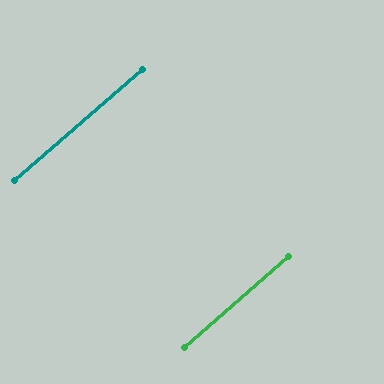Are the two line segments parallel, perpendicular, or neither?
Parallel — their directions differ by only 0.2°.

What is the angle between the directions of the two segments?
Approximately 0 degrees.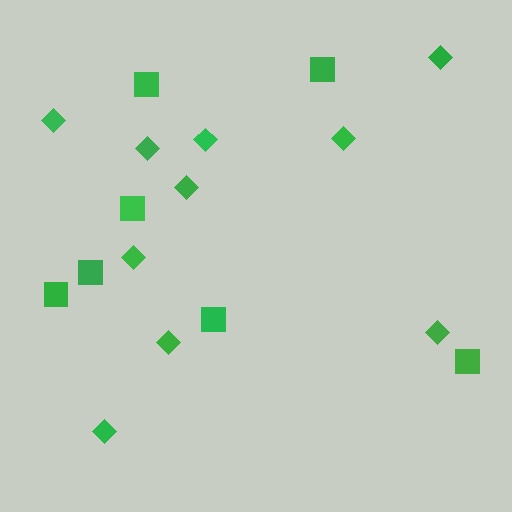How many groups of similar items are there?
There are 2 groups: one group of squares (7) and one group of diamonds (10).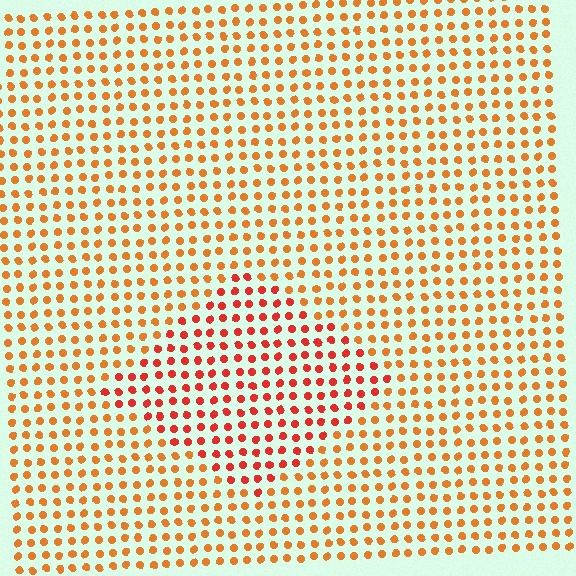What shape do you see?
I see a diamond.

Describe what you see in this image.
The image is filled with small orange elements in a uniform arrangement. A diamond-shaped region is visible where the elements are tinted to a slightly different hue, forming a subtle color boundary.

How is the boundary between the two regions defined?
The boundary is defined purely by a slight shift in hue (about 27 degrees). Spacing, size, and orientation are identical on both sides.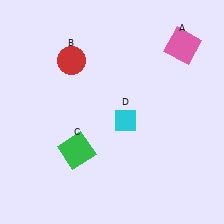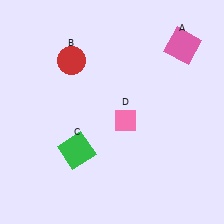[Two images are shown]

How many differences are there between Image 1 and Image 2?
There is 1 difference between the two images.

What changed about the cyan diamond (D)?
In Image 1, D is cyan. In Image 2, it changed to pink.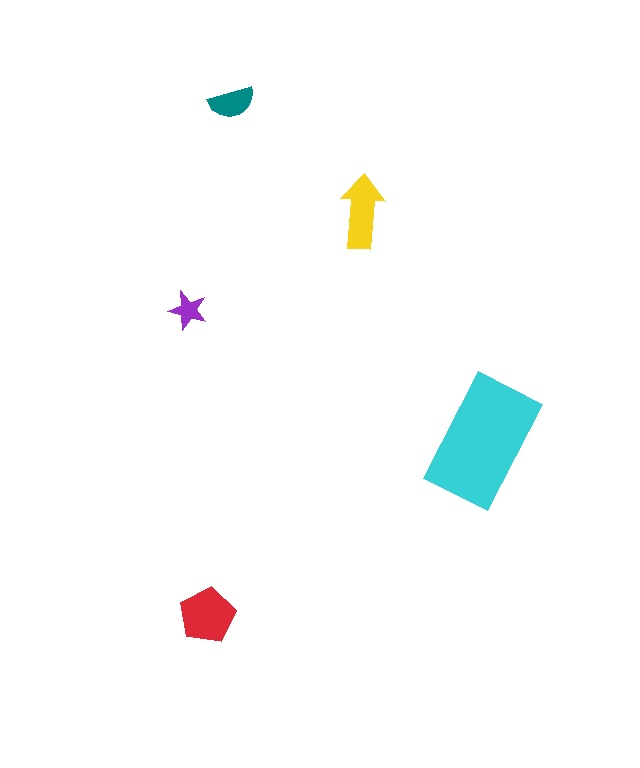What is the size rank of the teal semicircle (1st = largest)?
4th.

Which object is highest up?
The teal semicircle is topmost.